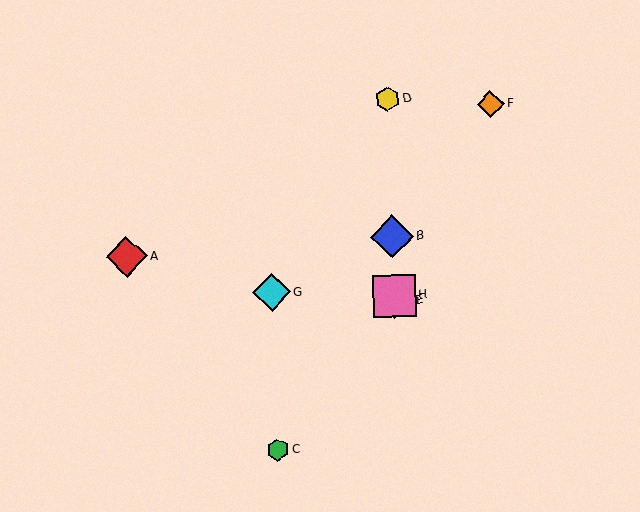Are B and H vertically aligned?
Yes, both are at x≈392.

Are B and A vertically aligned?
No, B is at x≈392 and A is at x≈127.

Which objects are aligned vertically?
Objects B, D, E, H are aligned vertically.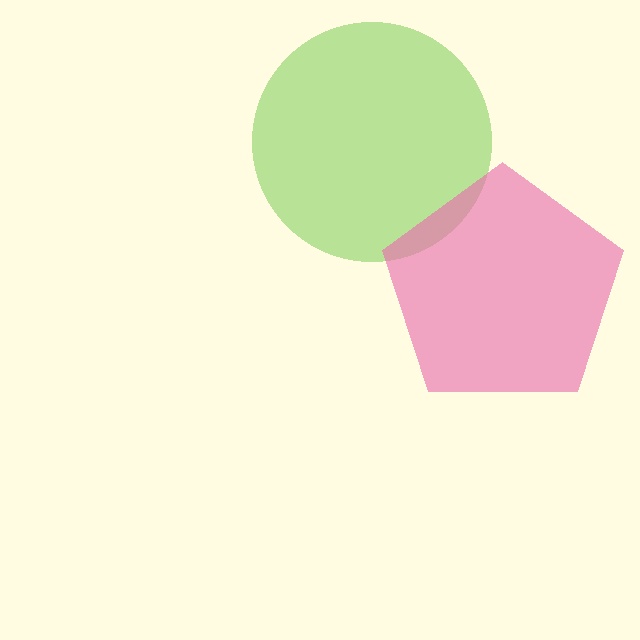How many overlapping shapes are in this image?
There are 2 overlapping shapes in the image.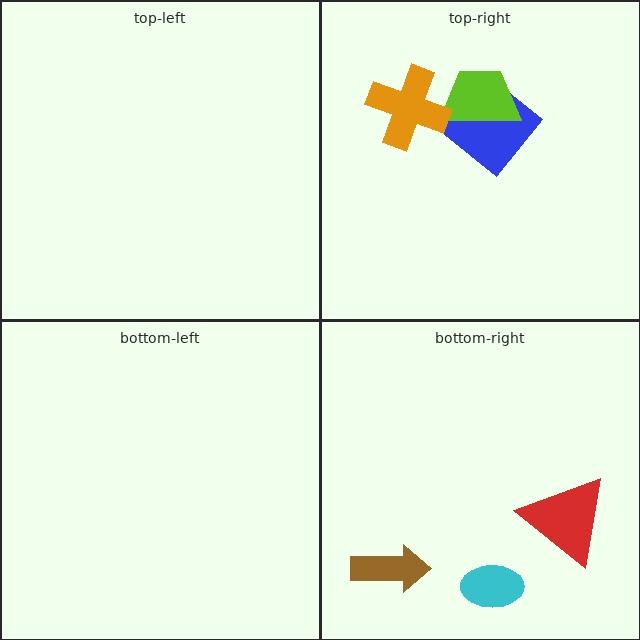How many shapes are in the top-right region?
3.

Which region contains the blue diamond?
The top-right region.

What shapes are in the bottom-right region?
The cyan ellipse, the red triangle, the brown arrow.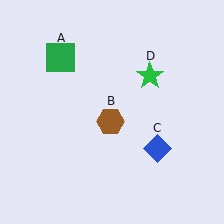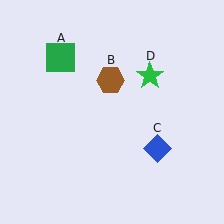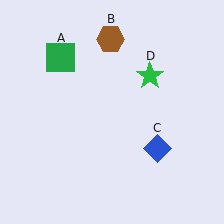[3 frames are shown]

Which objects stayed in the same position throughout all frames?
Green square (object A) and blue diamond (object C) and green star (object D) remained stationary.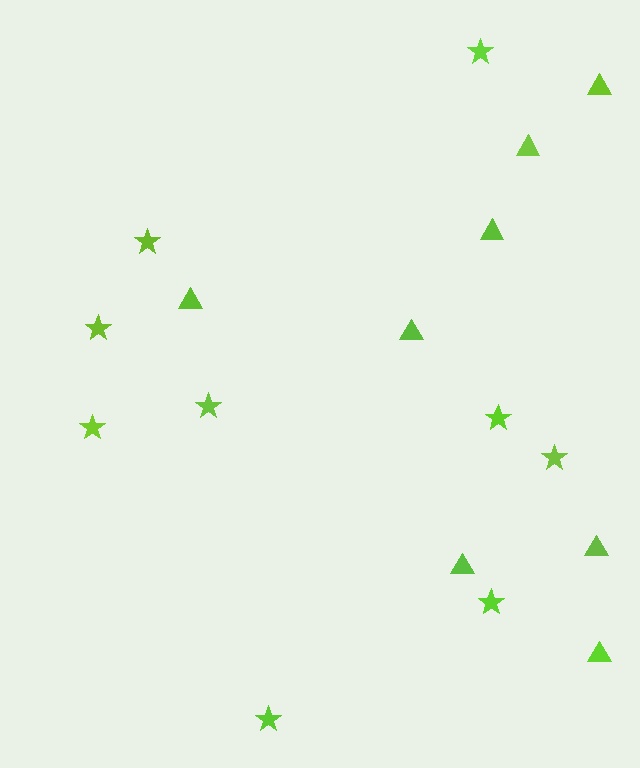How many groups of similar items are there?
There are 2 groups: one group of stars (9) and one group of triangles (8).